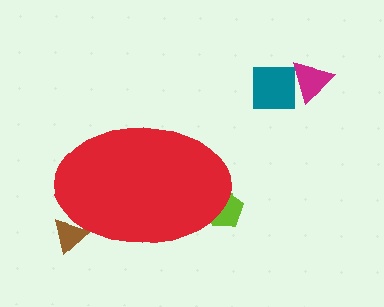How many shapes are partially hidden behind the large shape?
2 shapes are partially hidden.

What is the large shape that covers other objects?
A red ellipse.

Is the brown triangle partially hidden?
Yes, the brown triangle is partially hidden behind the red ellipse.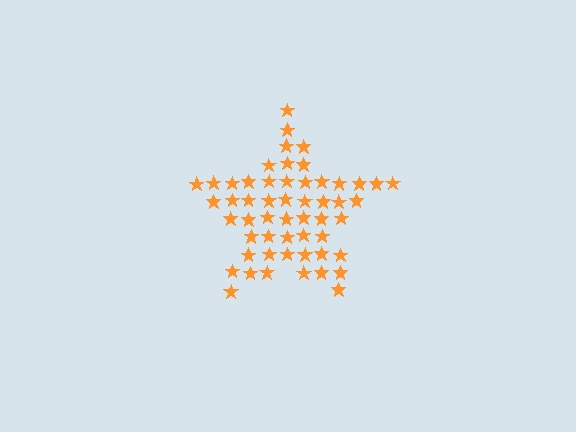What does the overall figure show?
The overall figure shows a star.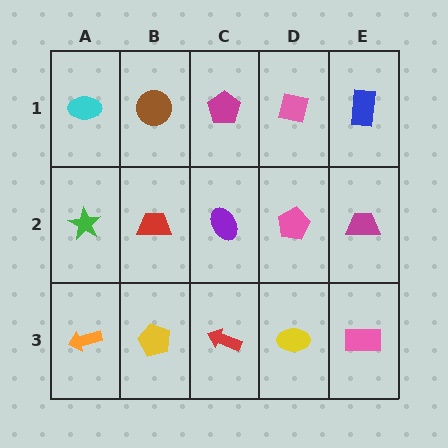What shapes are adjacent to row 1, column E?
A magenta trapezoid (row 2, column E), a pink square (row 1, column D).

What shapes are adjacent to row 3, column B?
A red trapezoid (row 2, column B), an orange arrow (row 3, column A), a red arrow (row 3, column C).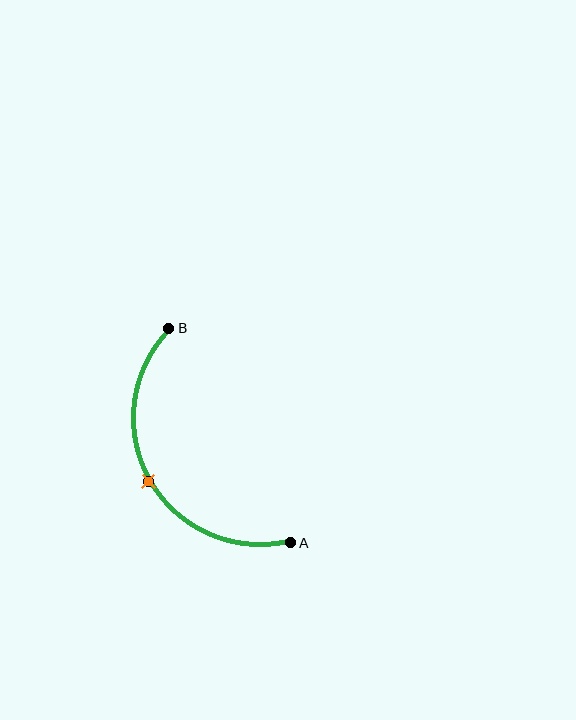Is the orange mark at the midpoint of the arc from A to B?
Yes. The orange mark lies on the arc at equal arc-length from both A and B — it is the arc midpoint.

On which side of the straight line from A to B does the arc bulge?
The arc bulges to the left of the straight line connecting A and B.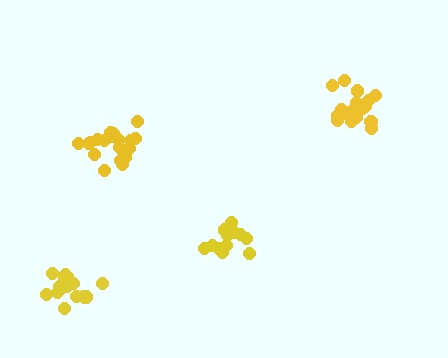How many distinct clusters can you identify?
There are 4 distinct clusters.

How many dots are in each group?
Group 1: 19 dots, Group 2: 20 dots, Group 3: 16 dots, Group 4: 16 dots (71 total).